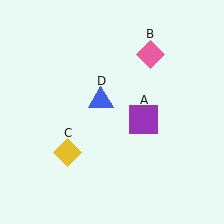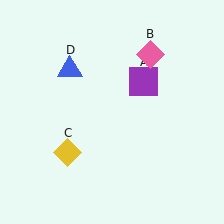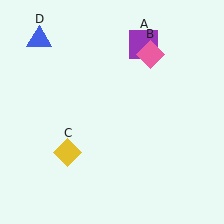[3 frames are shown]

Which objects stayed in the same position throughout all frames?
Pink diamond (object B) and yellow diamond (object C) remained stationary.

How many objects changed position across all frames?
2 objects changed position: purple square (object A), blue triangle (object D).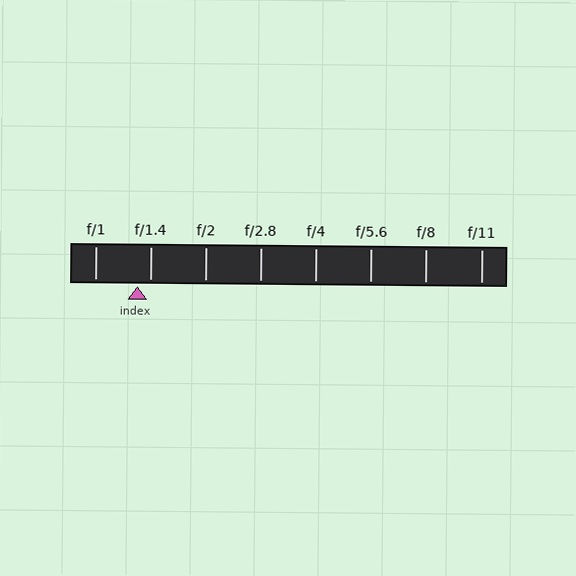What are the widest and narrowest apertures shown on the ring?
The widest aperture shown is f/1 and the narrowest is f/11.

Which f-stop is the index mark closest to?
The index mark is closest to f/1.4.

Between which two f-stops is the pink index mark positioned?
The index mark is between f/1 and f/1.4.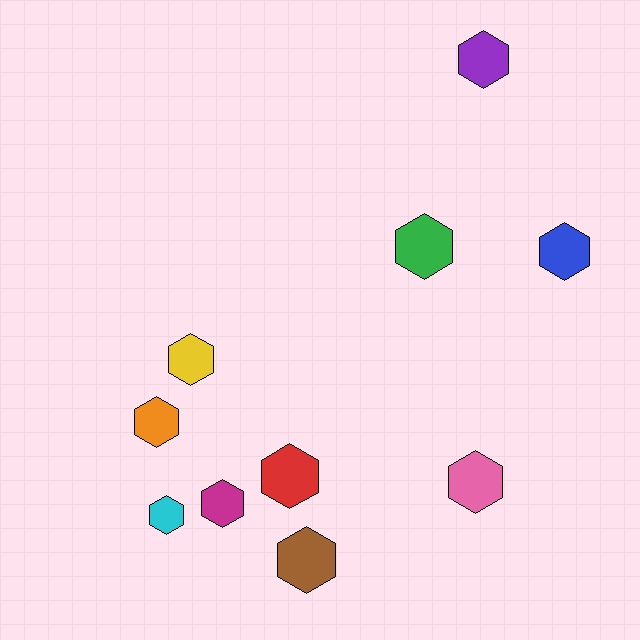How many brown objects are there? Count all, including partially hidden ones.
There is 1 brown object.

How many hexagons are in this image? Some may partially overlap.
There are 10 hexagons.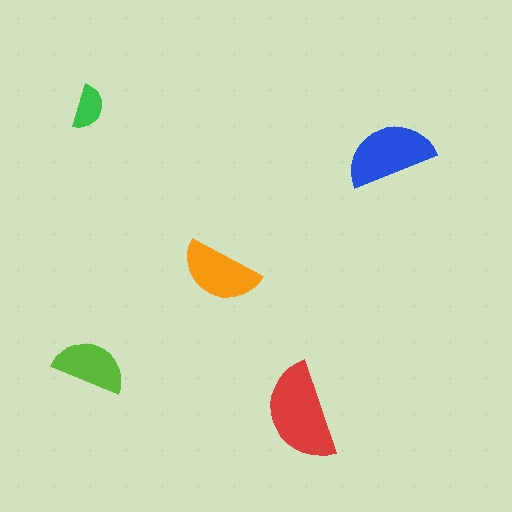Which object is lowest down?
The red semicircle is bottommost.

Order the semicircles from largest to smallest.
the red one, the blue one, the orange one, the lime one, the green one.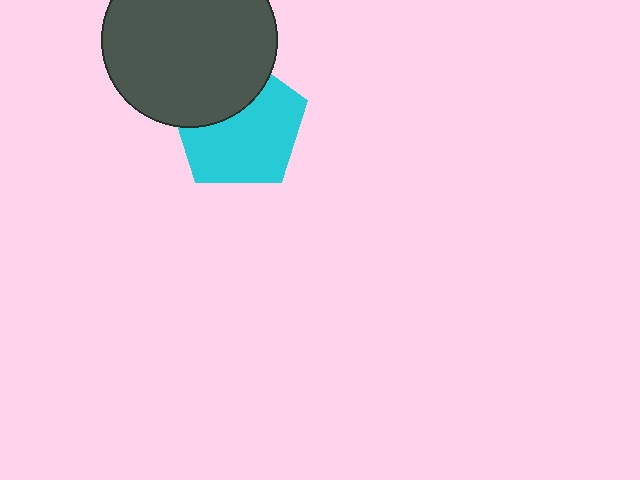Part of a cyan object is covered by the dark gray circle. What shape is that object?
It is a pentagon.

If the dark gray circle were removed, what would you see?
You would see the complete cyan pentagon.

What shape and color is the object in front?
The object in front is a dark gray circle.